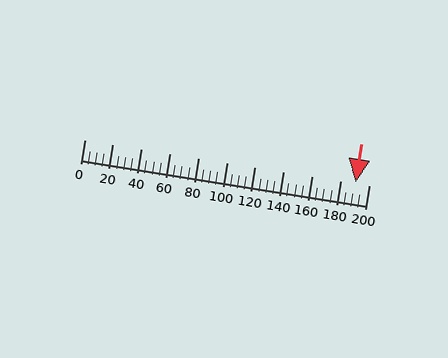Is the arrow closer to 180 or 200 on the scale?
The arrow is closer to 200.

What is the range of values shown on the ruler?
The ruler shows values from 0 to 200.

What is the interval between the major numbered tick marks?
The major tick marks are spaced 20 units apart.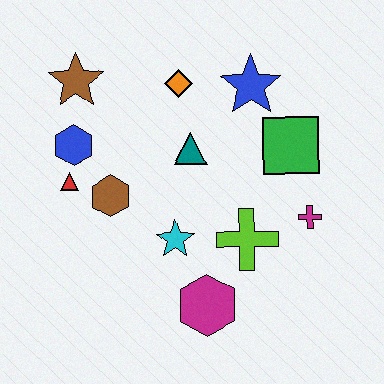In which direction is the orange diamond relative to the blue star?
The orange diamond is to the left of the blue star.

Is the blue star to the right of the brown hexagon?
Yes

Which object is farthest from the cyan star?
The brown star is farthest from the cyan star.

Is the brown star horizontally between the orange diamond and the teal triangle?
No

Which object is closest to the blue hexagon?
The red triangle is closest to the blue hexagon.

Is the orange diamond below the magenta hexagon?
No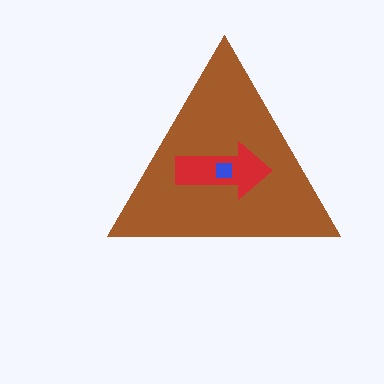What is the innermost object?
The blue square.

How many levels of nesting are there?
3.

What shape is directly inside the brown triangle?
The red arrow.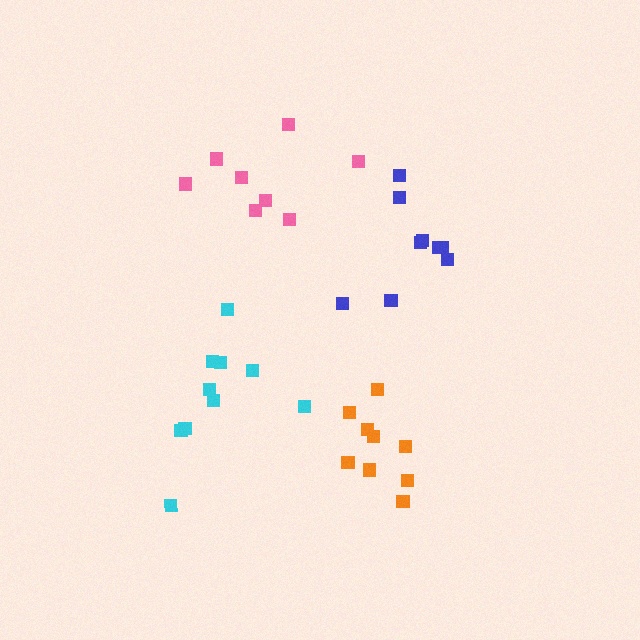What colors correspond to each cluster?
The clusters are colored: cyan, orange, blue, pink.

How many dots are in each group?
Group 1: 10 dots, Group 2: 9 dots, Group 3: 9 dots, Group 4: 8 dots (36 total).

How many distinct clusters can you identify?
There are 4 distinct clusters.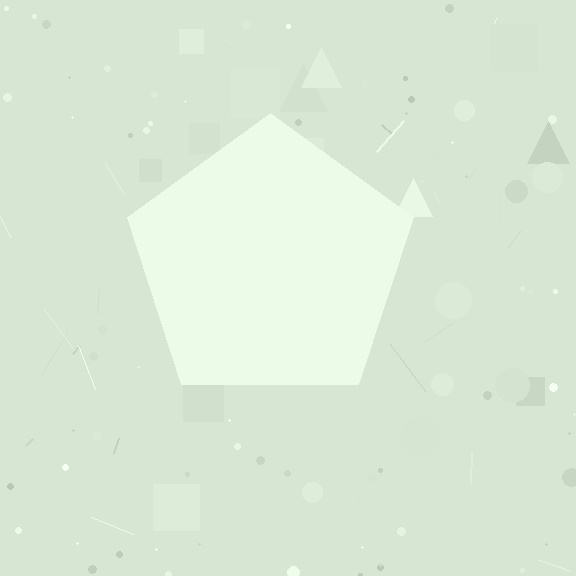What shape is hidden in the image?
A pentagon is hidden in the image.